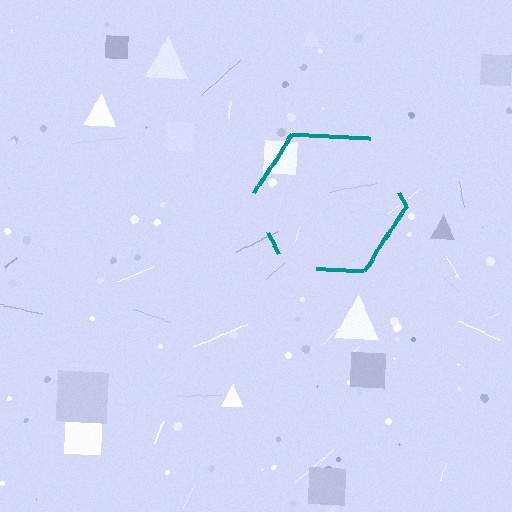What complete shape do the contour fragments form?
The contour fragments form a hexagon.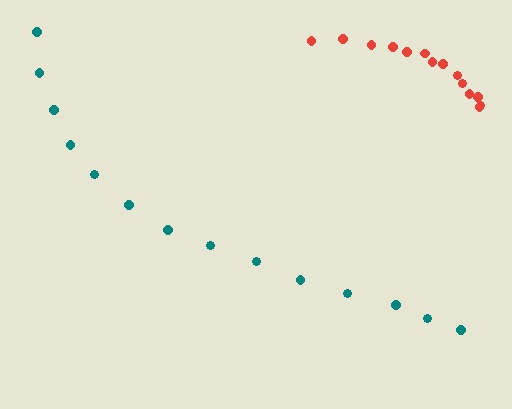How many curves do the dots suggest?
There are 2 distinct paths.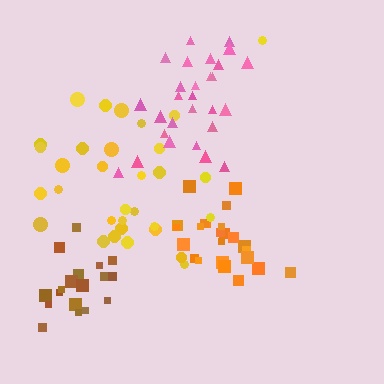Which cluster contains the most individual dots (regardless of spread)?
Yellow (32).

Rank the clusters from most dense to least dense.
orange, pink, brown, yellow.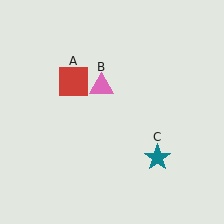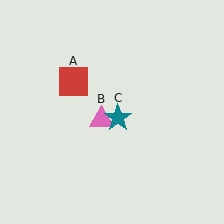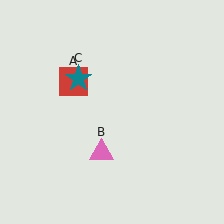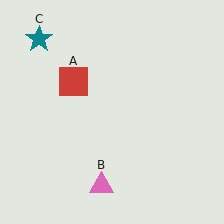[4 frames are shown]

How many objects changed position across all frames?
2 objects changed position: pink triangle (object B), teal star (object C).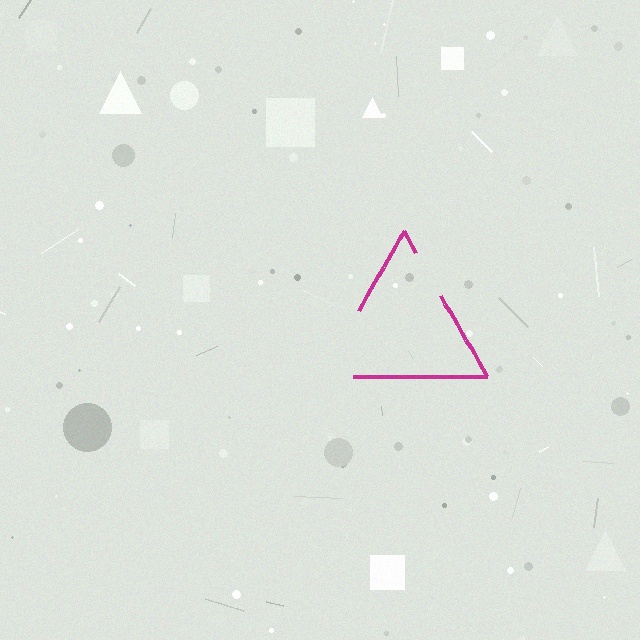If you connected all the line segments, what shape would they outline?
They would outline a triangle.